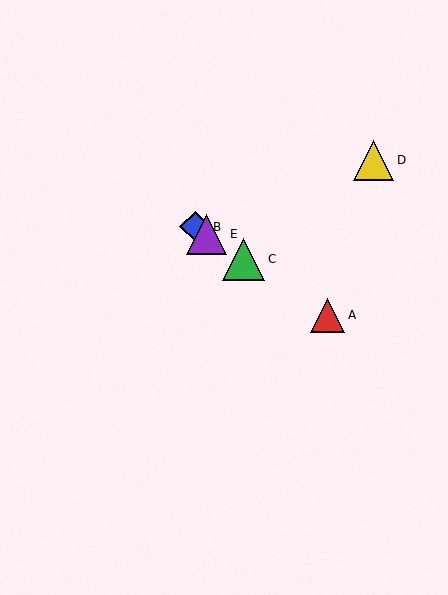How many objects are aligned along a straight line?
4 objects (A, B, C, E) are aligned along a straight line.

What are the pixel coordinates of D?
Object D is at (374, 160).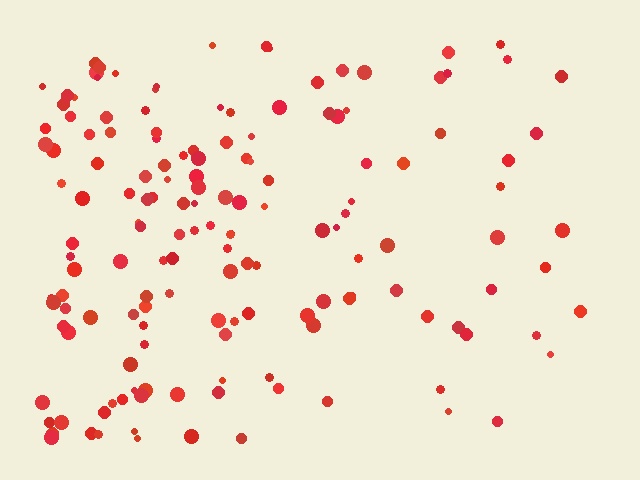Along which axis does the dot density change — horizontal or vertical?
Horizontal.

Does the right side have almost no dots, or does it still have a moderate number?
Still a moderate number, just noticeably fewer than the left.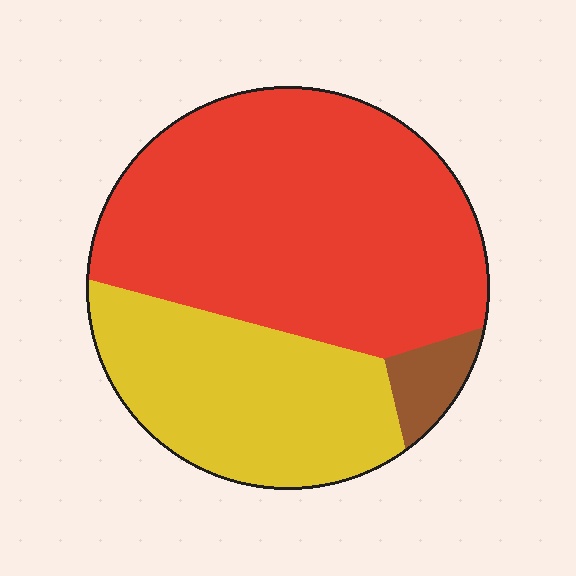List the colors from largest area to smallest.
From largest to smallest: red, yellow, brown.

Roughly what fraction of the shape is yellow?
Yellow covers roughly 35% of the shape.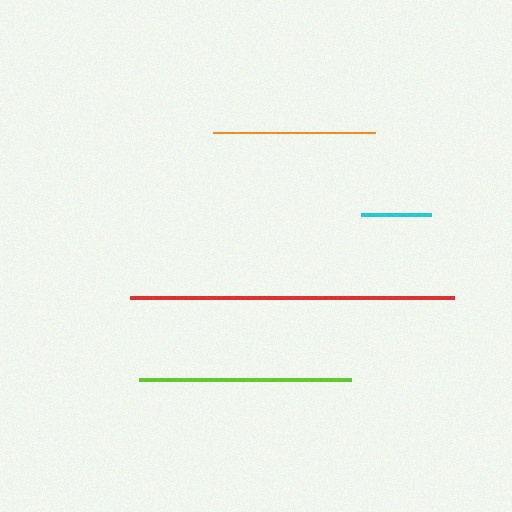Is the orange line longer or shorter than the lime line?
The lime line is longer than the orange line.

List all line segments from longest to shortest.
From longest to shortest: red, lime, orange, cyan.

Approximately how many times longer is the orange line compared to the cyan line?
The orange line is approximately 2.3 times the length of the cyan line.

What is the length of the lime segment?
The lime segment is approximately 212 pixels long.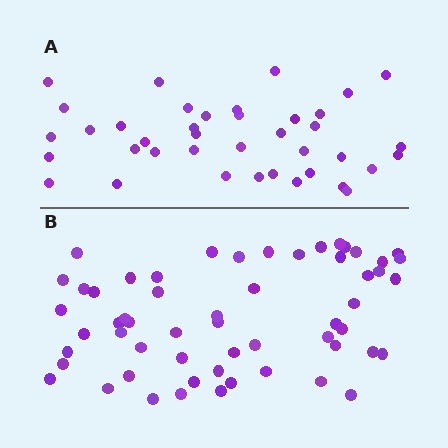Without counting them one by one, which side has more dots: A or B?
Region B (the bottom region) has more dots.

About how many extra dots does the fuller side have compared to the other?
Region B has approximately 20 more dots than region A.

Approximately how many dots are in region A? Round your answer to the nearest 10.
About 40 dots. (The exact count is 39, which rounds to 40.)